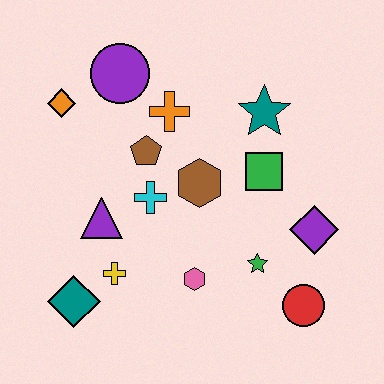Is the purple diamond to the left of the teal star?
No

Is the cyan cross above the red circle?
Yes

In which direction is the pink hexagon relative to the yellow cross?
The pink hexagon is to the right of the yellow cross.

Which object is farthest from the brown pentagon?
The red circle is farthest from the brown pentagon.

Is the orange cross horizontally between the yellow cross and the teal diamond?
No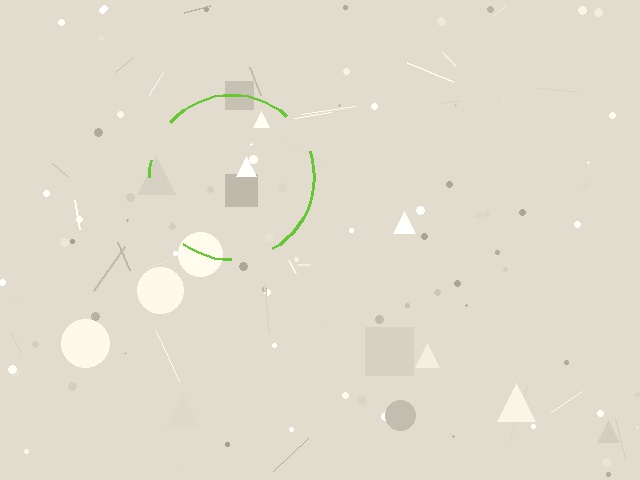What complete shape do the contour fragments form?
The contour fragments form a circle.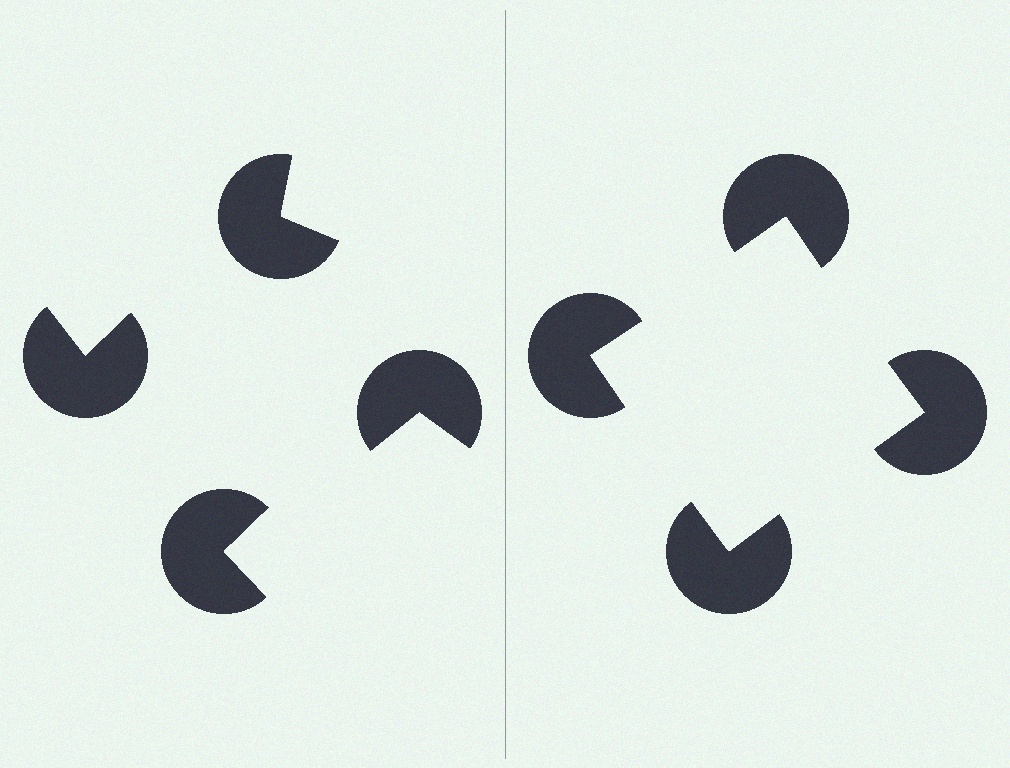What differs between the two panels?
The pac-man discs are positioned identically on both sides; only the wedge orientations differ. On the right they align to a square; on the left they are misaligned.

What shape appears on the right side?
An illusory square.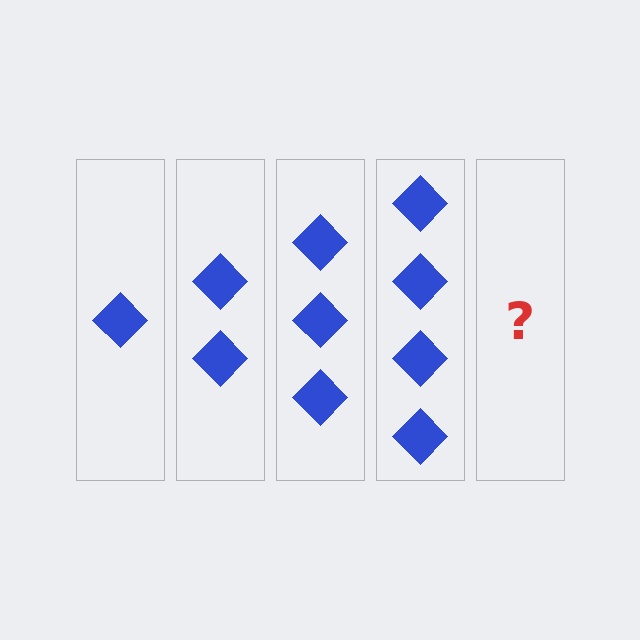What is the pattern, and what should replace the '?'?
The pattern is that each step adds one more diamond. The '?' should be 5 diamonds.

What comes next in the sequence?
The next element should be 5 diamonds.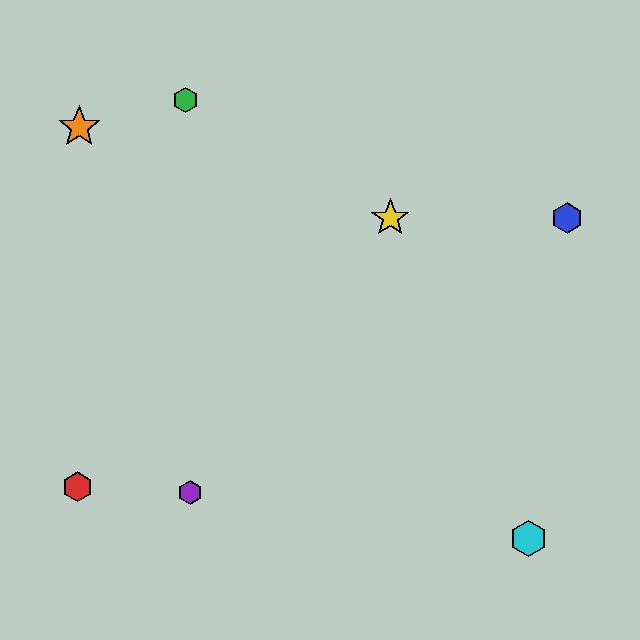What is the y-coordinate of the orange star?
The orange star is at y≈127.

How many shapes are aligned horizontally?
2 shapes (the blue hexagon, the yellow star) are aligned horizontally.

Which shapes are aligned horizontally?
The blue hexagon, the yellow star are aligned horizontally.